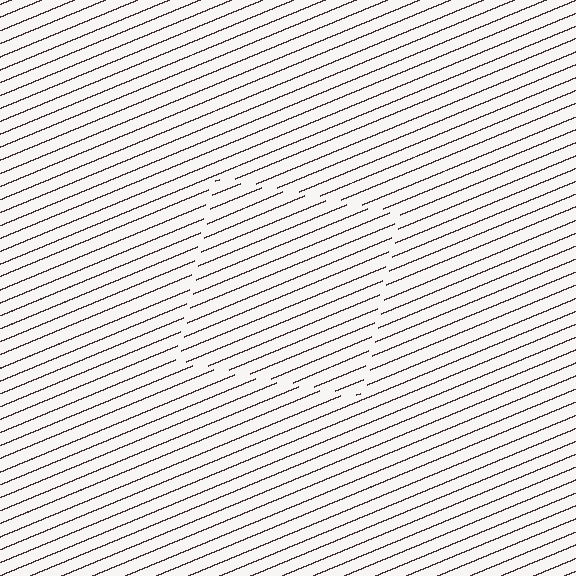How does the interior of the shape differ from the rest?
The interior of the shape contains the same grating, shifted by half a period — the contour is defined by the phase discontinuity where line-ends from the inner and outer gratings abut.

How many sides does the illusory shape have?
4 sides — the line-ends trace a square.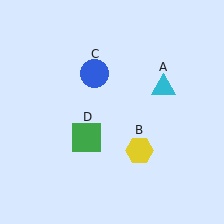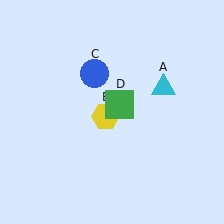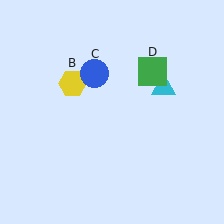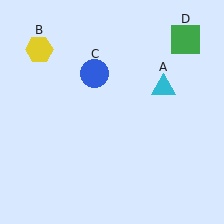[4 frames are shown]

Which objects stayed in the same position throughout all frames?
Cyan triangle (object A) and blue circle (object C) remained stationary.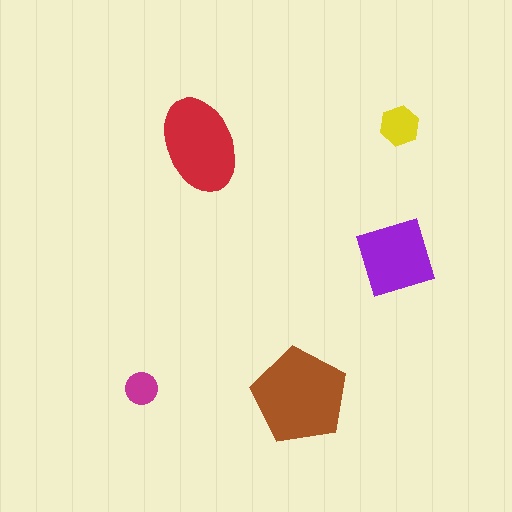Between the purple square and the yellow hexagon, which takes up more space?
The purple square.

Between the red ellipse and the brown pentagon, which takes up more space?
The brown pentagon.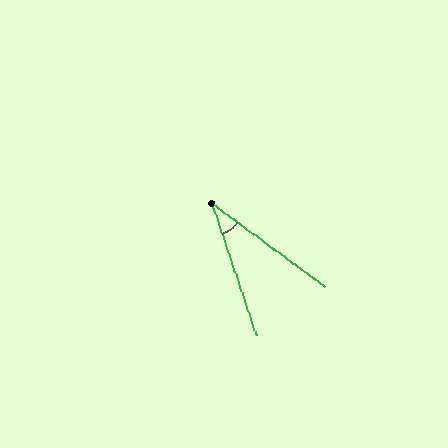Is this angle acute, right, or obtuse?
It is acute.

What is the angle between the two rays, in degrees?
Approximately 35 degrees.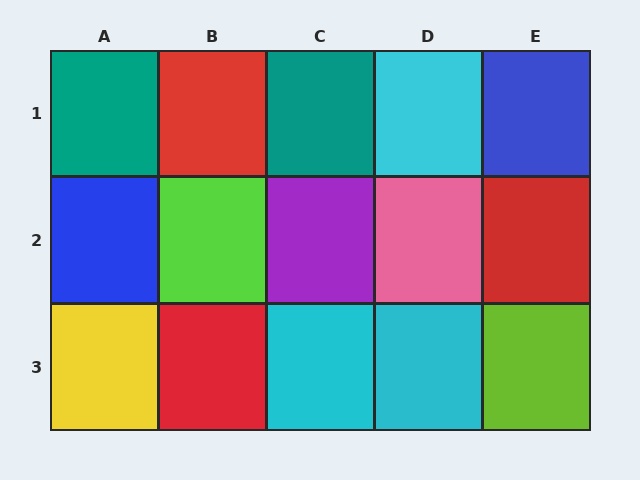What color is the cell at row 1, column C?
Teal.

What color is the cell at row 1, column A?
Teal.